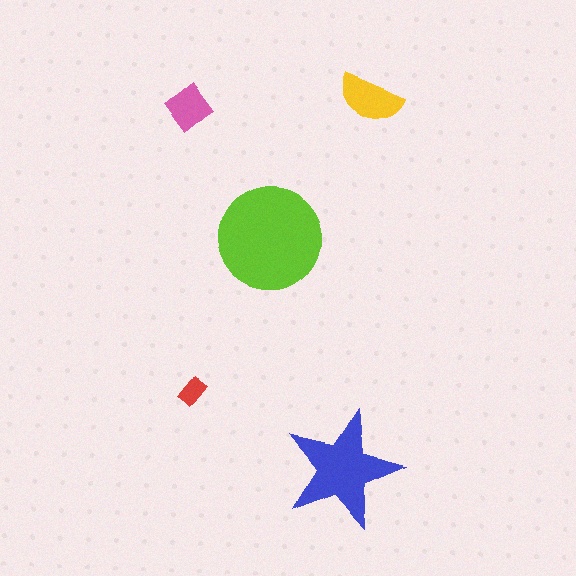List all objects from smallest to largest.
The red rectangle, the pink diamond, the yellow semicircle, the blue star, the lime circle.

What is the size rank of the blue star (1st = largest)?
2nd.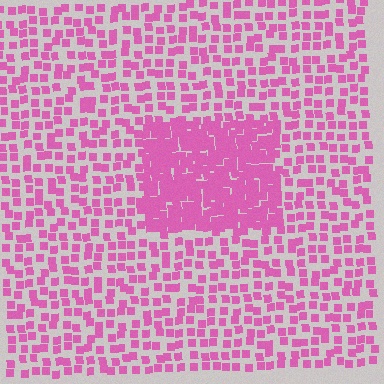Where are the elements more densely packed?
The elements are more densely packed inside the rectangle boundary.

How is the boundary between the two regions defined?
The boundary is defined by a change in element density (approximately 2.4x ratio). All elements are the same color, size, and shape.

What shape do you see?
I see a rectangle.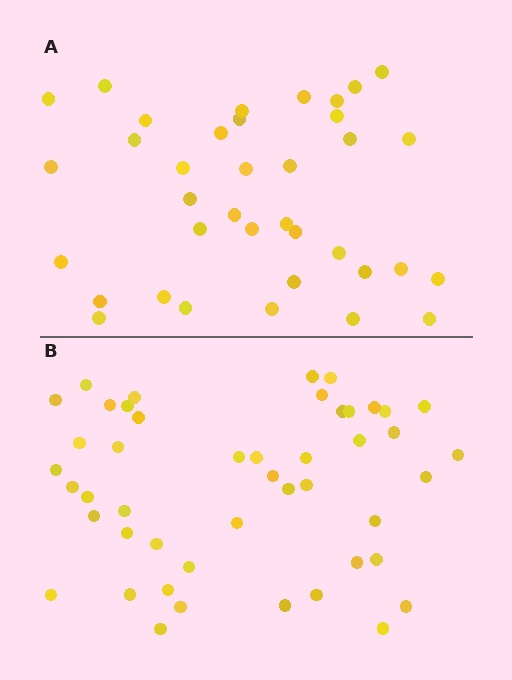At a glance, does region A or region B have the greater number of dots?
Region B (the bottom region) has more dots.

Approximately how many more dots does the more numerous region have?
Region B has roughly 10 or so more dots than region A.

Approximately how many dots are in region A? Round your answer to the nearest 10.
About 40 dots. (The exact count is 37, which rounds to 40.)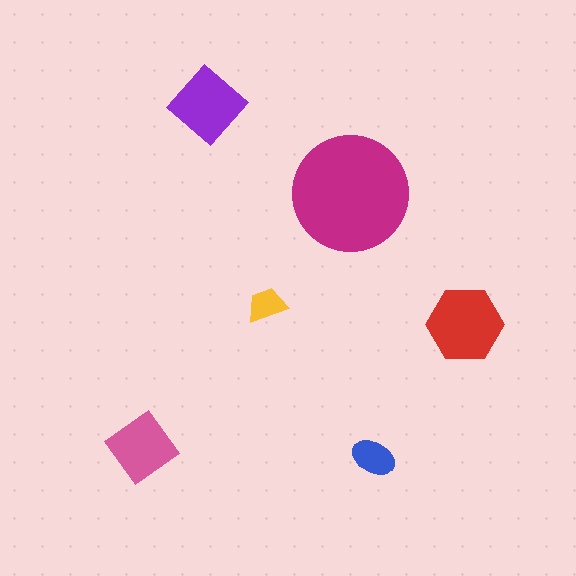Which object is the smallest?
The yellow trapezoid.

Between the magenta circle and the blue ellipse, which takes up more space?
The magenta circle.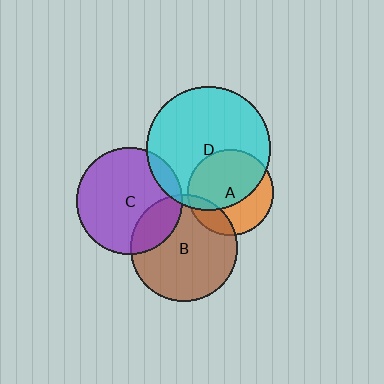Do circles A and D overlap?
Yes.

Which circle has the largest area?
Circle D (cyan).